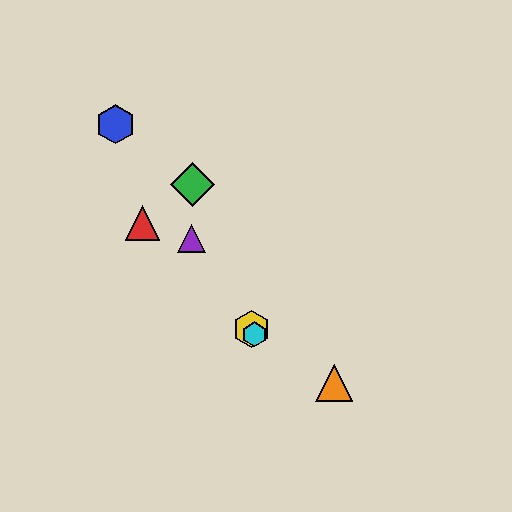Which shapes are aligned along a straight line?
The blue hexagon, the yellow hexagon, the purple triangle, the cyan hexagon are aligned along a straight line.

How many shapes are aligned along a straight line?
4 shapes (the blue hexagon, the yellow hexagon, the purple triangle, the cyan hexagon) are aligned along a straight line.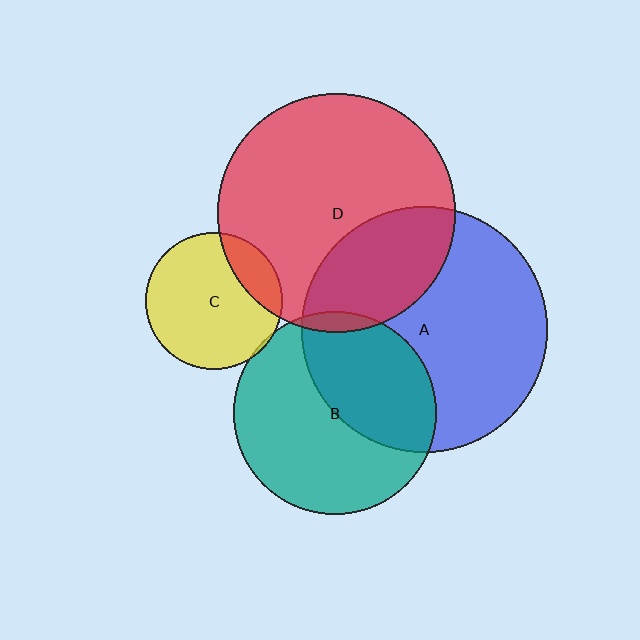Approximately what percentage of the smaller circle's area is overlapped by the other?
Approximately 20%.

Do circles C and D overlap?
Yes.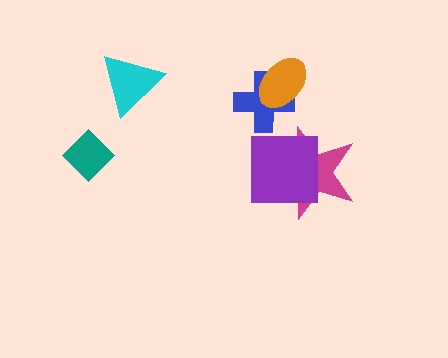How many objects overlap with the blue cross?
1 object overlaps with the blue cross.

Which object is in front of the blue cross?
The orange ellipse is in front of the blue cross.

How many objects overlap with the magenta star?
1 object overlaps with the magenta star.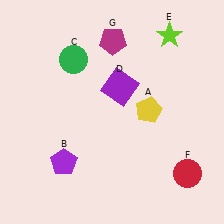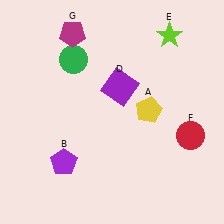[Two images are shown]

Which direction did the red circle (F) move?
The red circle (F) moved up.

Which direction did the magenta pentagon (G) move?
The magenta pentagon (G) moved left.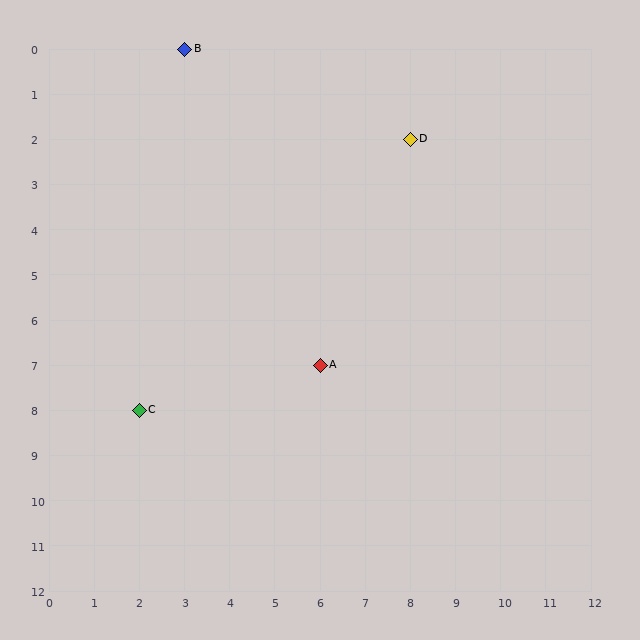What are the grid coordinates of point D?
Point D is at grid coordinates (8, 2).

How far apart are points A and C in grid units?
Points A and C are 4 columns and 1 row apart (about 4.1 grid units diagonally).